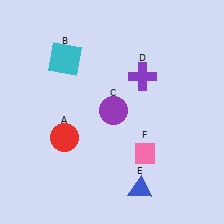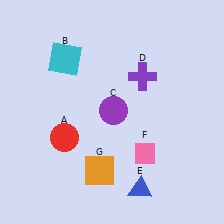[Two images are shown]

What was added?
An orange square (G) was added in Image 2.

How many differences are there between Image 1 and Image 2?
There is 1 difference between the two images.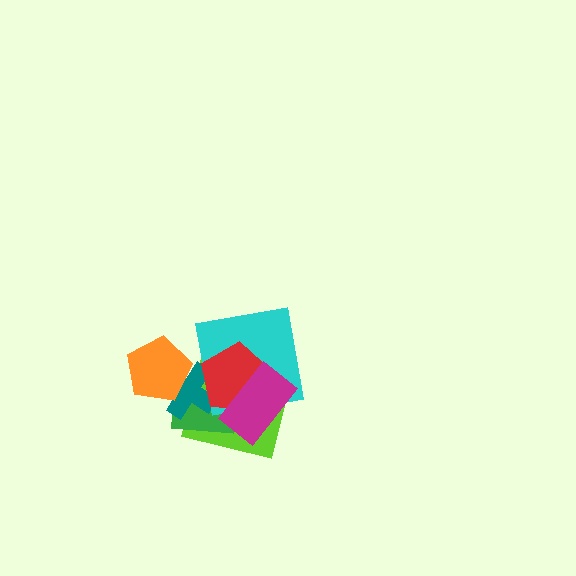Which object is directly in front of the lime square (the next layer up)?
The green rectangle is directly in front of the lime square.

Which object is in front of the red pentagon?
The magenta rectangle is in front of the red pentagon.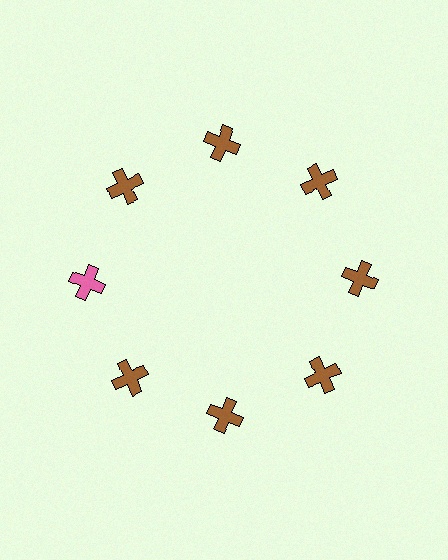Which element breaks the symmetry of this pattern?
The pink cross at roughly the 9 o'clock position breaks the symmetry. All other shapes are brown crosses.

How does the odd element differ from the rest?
It has a different color: pink instead of brown.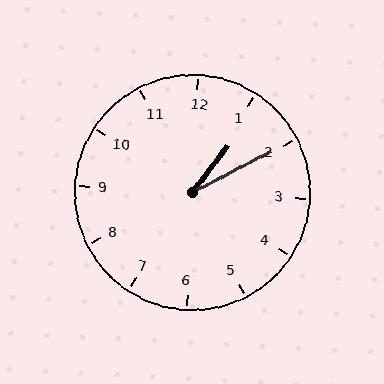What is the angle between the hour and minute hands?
Approximately 25 degrees.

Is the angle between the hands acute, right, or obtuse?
It is acute.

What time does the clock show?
1:10.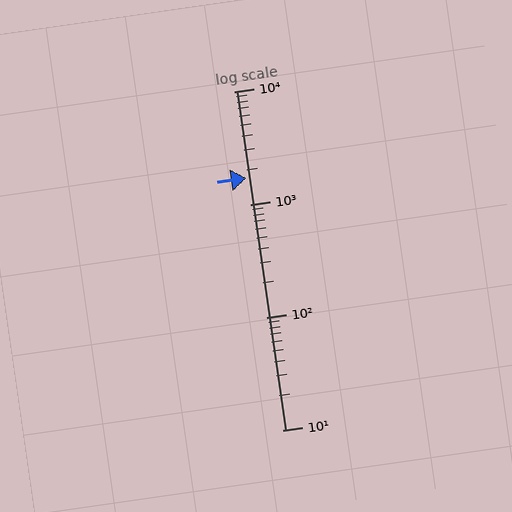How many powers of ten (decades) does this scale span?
The scale spans 3 decades, from 10 to 10000.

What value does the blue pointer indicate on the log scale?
The pointer indicates approximately 1700.